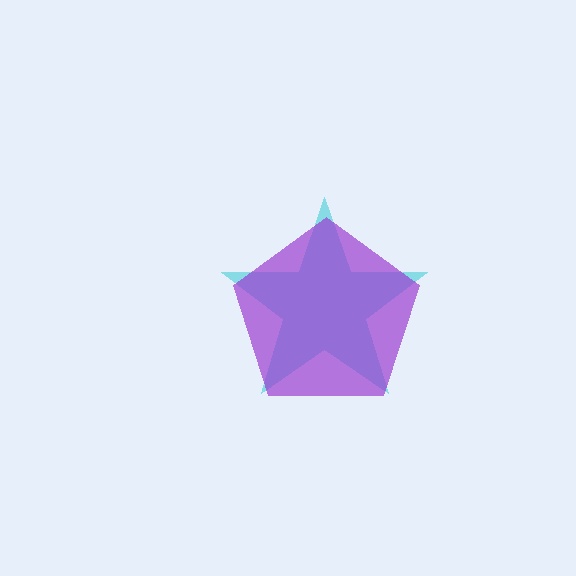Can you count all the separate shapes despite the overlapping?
Yes, there are 2 separate shapes.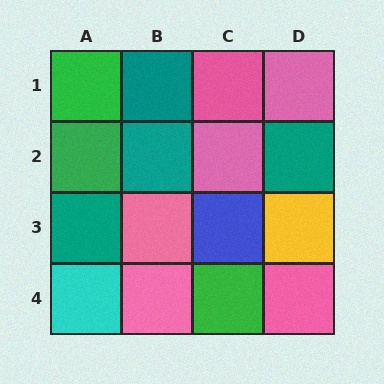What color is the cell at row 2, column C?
Pink.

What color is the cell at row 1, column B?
Teal.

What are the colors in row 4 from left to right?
Cyan, pink, green, pink.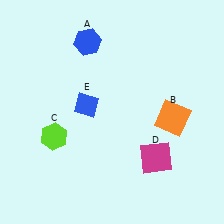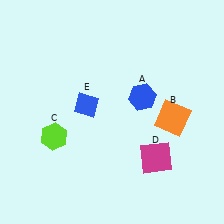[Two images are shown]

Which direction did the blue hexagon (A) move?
The blue hexagon (A) moved down.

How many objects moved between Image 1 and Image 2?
1 object moved between the two images.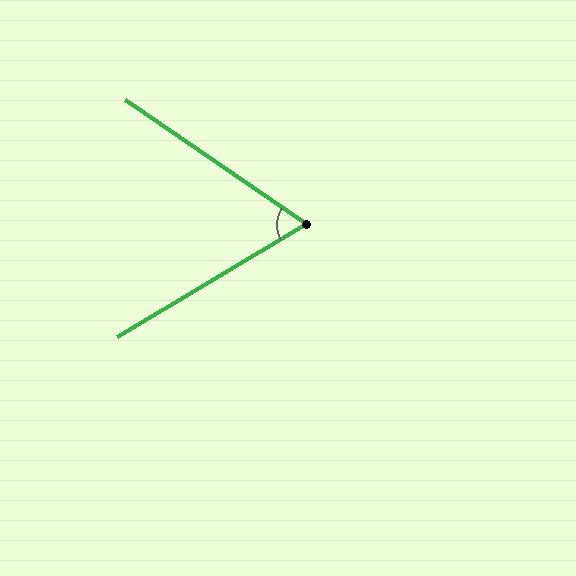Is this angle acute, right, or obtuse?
It is acute.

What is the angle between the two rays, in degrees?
Approximately 65 degrees.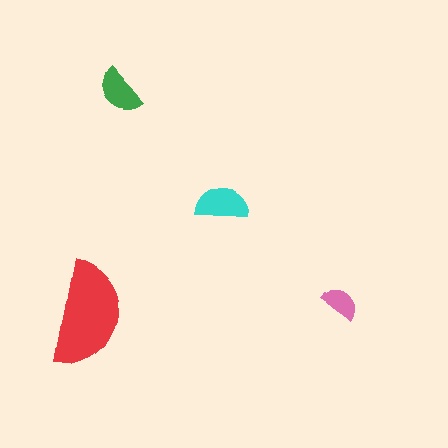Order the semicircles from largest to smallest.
the red one, the cyan one, the green one, the pink one.